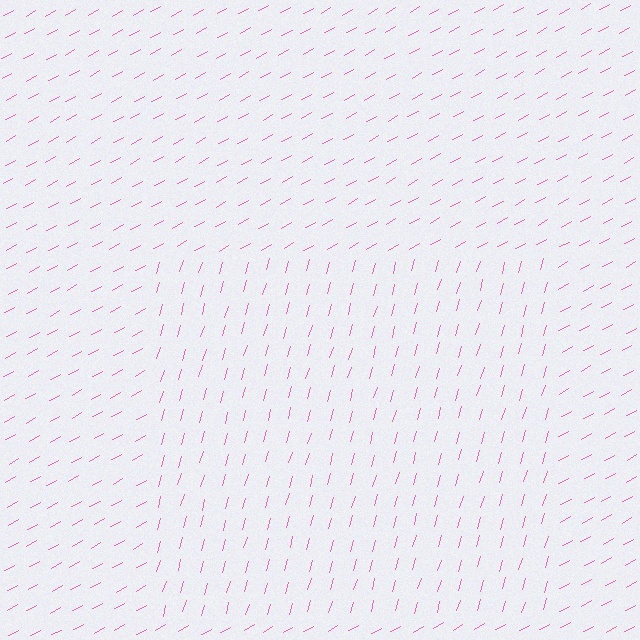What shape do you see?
I see a rectangle.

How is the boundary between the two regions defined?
The boundary is defined purely by a change in line orientation (approximately 45 degrees difference). All lines are the same color and thickness.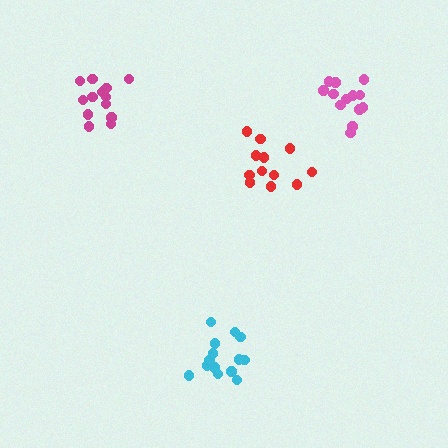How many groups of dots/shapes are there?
There are 4 groups.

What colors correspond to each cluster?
The clusters are colored: red, cyan, pink, magenta.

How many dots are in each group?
Group 1: 12 dots, Group 2: 15 dots, Group 3: 13 dots, Group 4: 13 dots (53 total).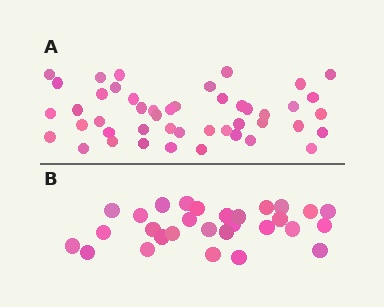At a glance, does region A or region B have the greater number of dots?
Region A (the top region) has more dots.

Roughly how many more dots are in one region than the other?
Region A has approximately 15 more dots than region B.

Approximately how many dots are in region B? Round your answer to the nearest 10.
About 30 dots. (The exact count is 29, which rounds to 30.)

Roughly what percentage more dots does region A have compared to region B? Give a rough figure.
About 60% more.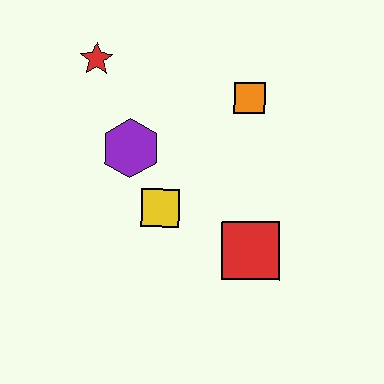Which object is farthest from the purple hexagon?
The red square is farthest from the purple hexagon.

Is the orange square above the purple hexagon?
Yes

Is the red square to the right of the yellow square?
Yes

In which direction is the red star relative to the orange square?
The red star is to the left of the orange square.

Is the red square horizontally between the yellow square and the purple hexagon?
No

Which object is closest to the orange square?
The purple hexagon is closest to the orange square.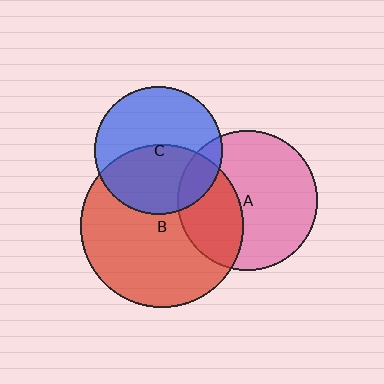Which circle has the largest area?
Circle B (red).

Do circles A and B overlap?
Yes.